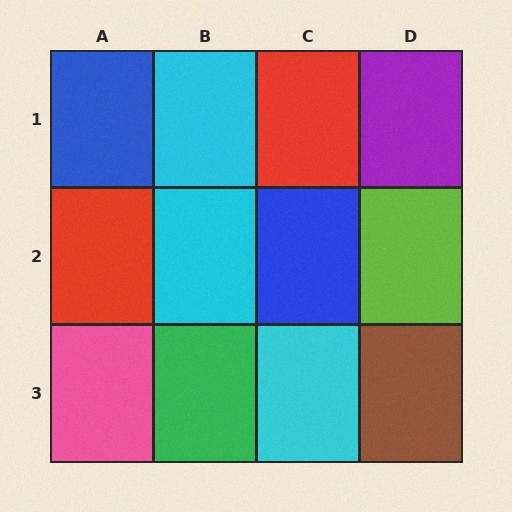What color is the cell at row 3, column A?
Pink.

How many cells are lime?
1 cell is lime.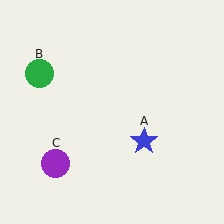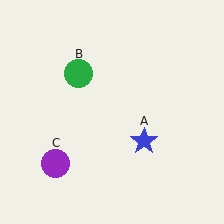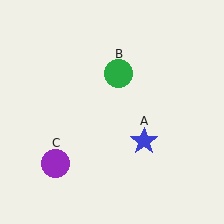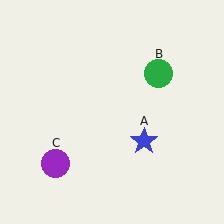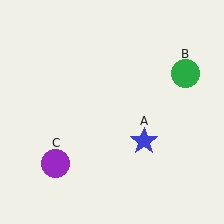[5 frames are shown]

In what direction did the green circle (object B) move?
The green circle (object B) moved right.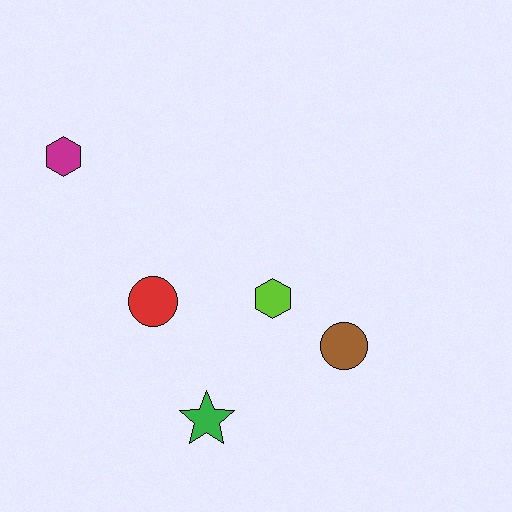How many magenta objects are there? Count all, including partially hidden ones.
There is 1 magenta object.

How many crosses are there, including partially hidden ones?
There are no crosses.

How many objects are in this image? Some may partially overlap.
There are 5 objects.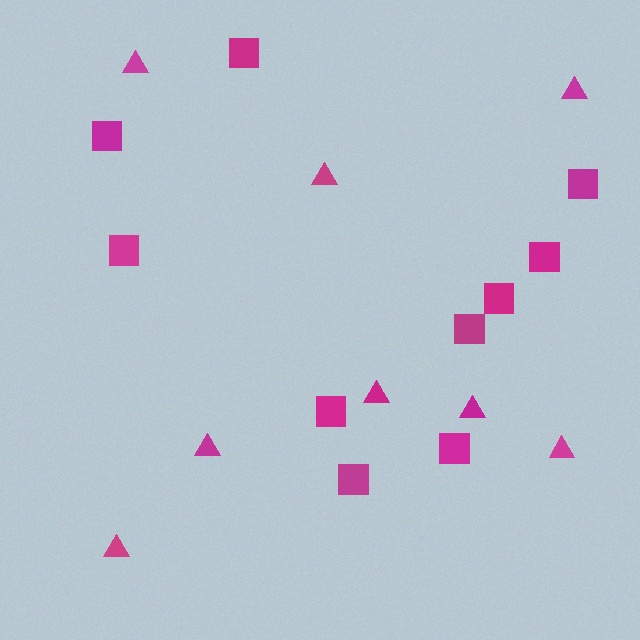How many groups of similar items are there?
There are 2 groups: one group of squares (10) and one group of triangles (8).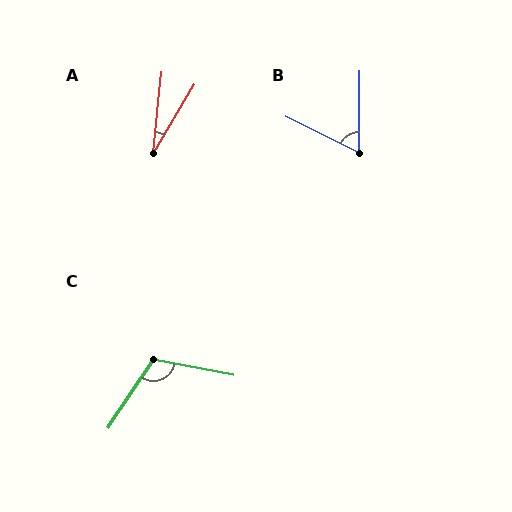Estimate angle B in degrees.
Approximately 64 degrees.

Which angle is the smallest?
A, at approximately 25 degrees.